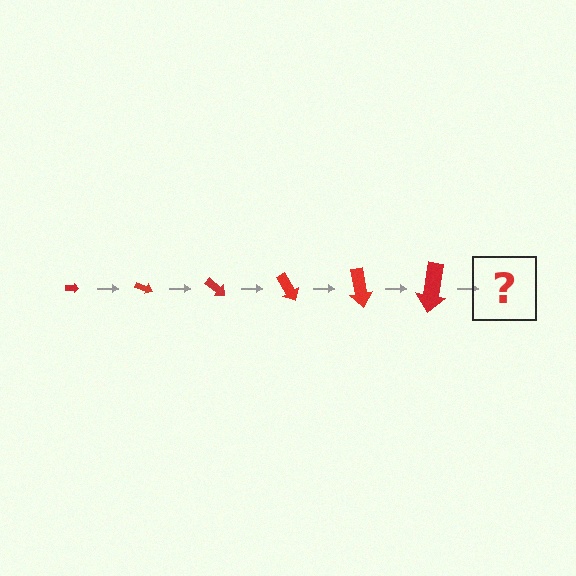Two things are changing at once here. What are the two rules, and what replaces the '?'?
The two rules are that the arrow grows larger each step and it rotates 20 degrees each step. The '?' should be an arrow, larger than the previous one and rotated 120 degrees from the start.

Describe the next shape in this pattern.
It should be an arrow, larger than the previous one and rotated 120 degrees from the start.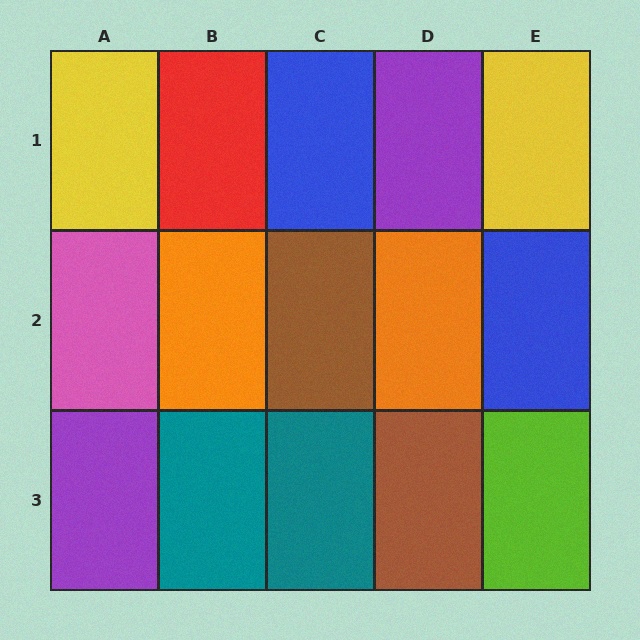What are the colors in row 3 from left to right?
Purple, teal, teal, brown, lime.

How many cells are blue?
2 cells are blue.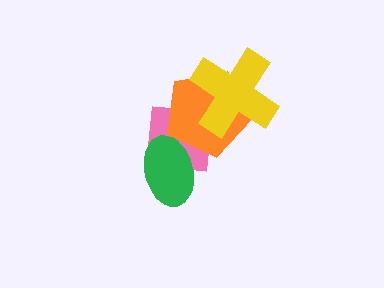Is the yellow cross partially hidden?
No, no other shape covers it.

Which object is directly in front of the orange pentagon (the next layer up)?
The green ellipse is directly in front of the orange pentagon.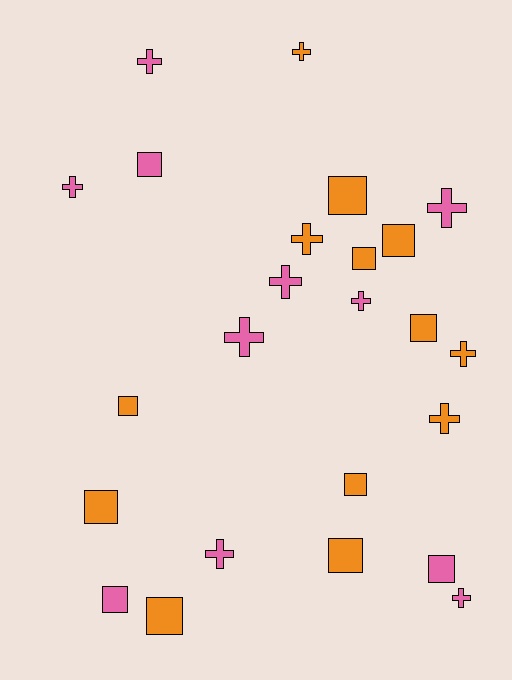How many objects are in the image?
There are 24 objects.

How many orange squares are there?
There are 9 orange squares.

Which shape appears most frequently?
Cross, with 12 objects.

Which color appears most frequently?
Orange, with 13 objects.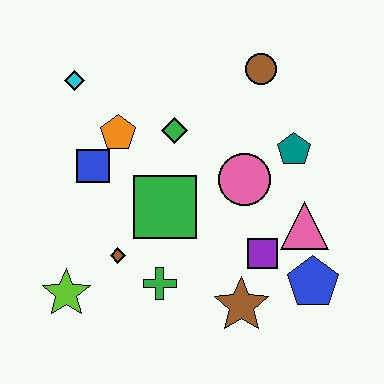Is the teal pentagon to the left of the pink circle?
No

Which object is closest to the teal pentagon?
The pink circle is closest to the teal pentagon.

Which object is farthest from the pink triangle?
The cyan diamond is farthest from the pink triangle.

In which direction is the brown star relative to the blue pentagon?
The brown star is to the left of the blue pentagon.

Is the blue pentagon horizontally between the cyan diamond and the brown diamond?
No